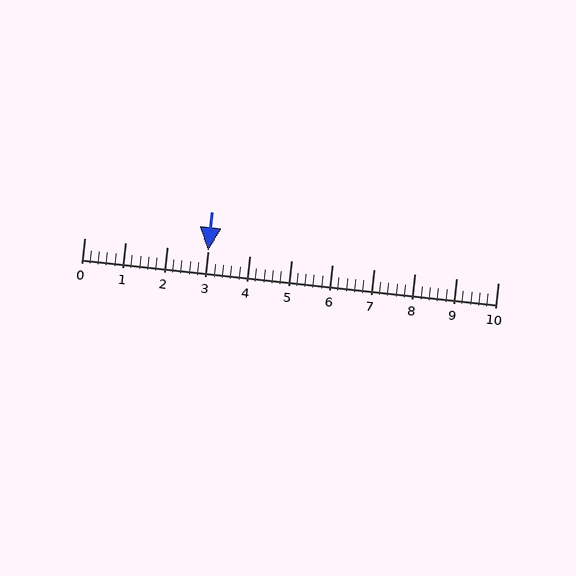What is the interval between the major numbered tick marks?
The major tick marks are spaced 1 units apart.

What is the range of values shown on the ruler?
The ruler shows values from 0 to 10.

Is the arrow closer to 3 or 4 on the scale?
The arrow is closer to 3.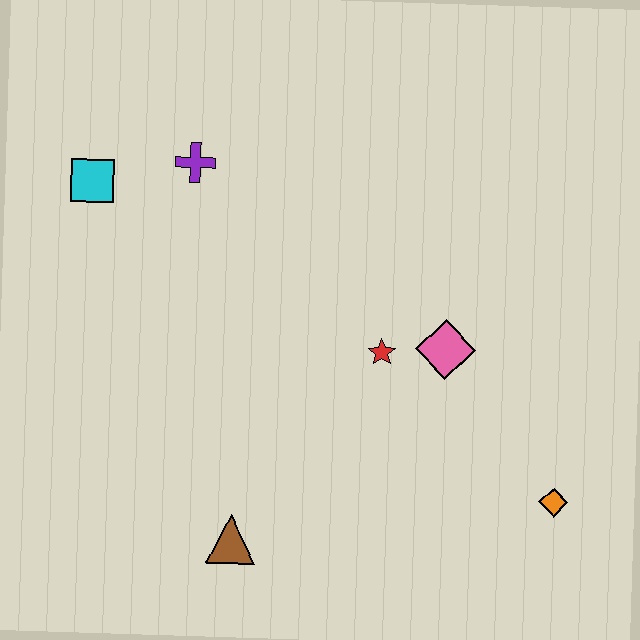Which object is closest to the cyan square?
The purple cross is closest to the cyan square.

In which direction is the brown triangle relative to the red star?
The brown triangle is below the red star.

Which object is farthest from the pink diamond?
The cyan square is farthest from the pink diamond.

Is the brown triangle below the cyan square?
Yes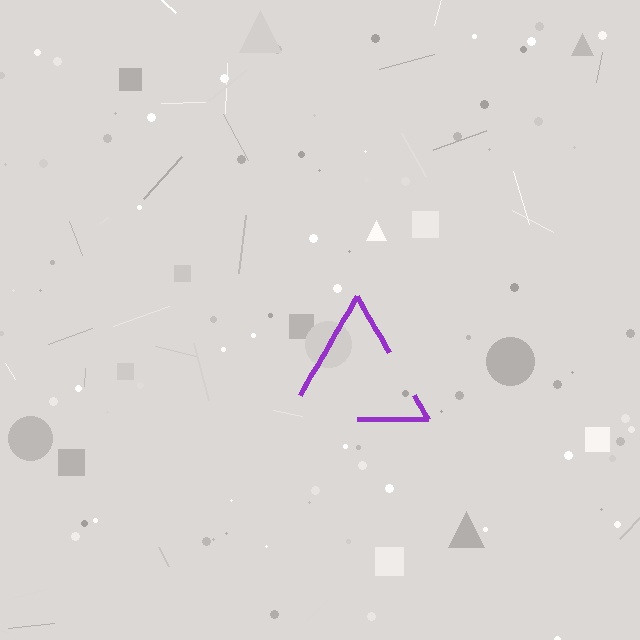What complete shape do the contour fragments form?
The contour fragments form a triangle.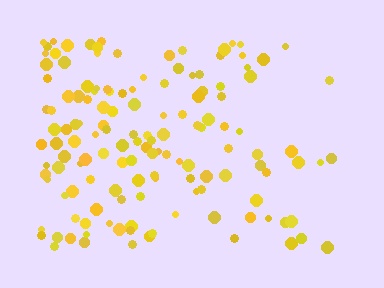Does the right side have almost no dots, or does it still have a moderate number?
Still a moderate number, just noticeably fewer than the left.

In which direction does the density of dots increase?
From right to left, with the left side densest.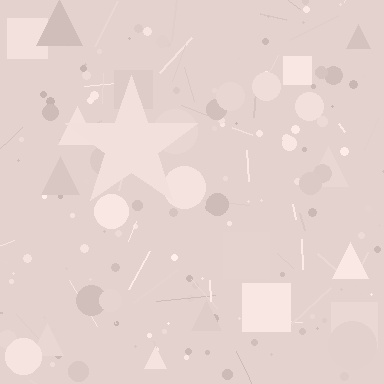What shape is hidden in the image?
A star is hidden in the image.